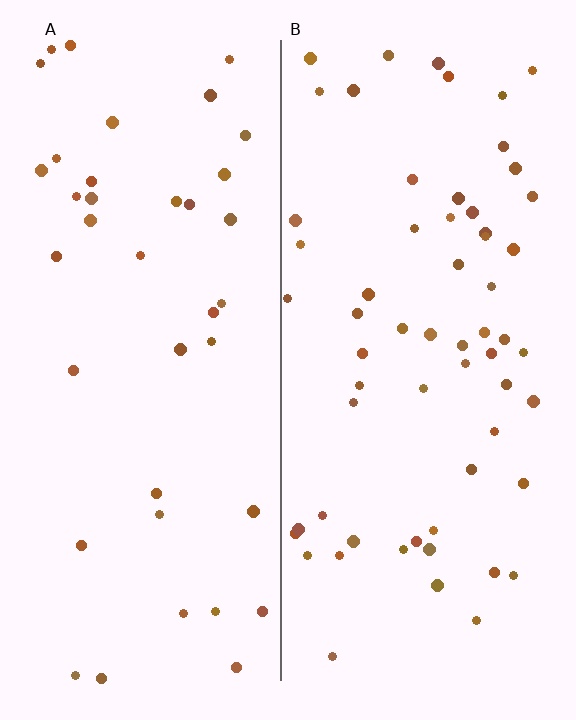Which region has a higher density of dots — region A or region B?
B (the right).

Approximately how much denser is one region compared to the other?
Approximately 1.6× — region B over region A.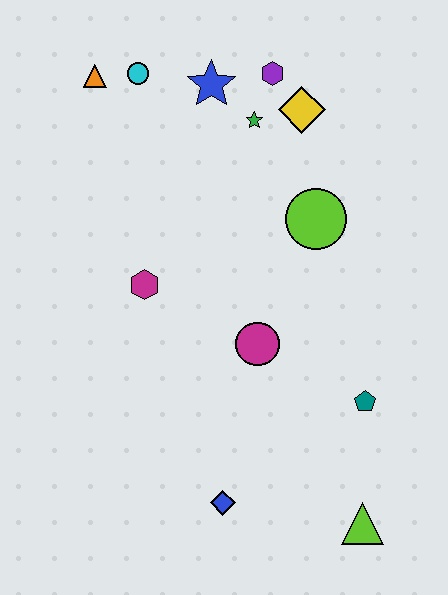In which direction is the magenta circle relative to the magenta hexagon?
The magenta circle is to the right of the magenta hexagon.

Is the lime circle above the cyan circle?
No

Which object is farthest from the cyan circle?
The lime triangle is farthest from the cyan circle.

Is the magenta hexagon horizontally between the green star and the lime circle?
No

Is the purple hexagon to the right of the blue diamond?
Yes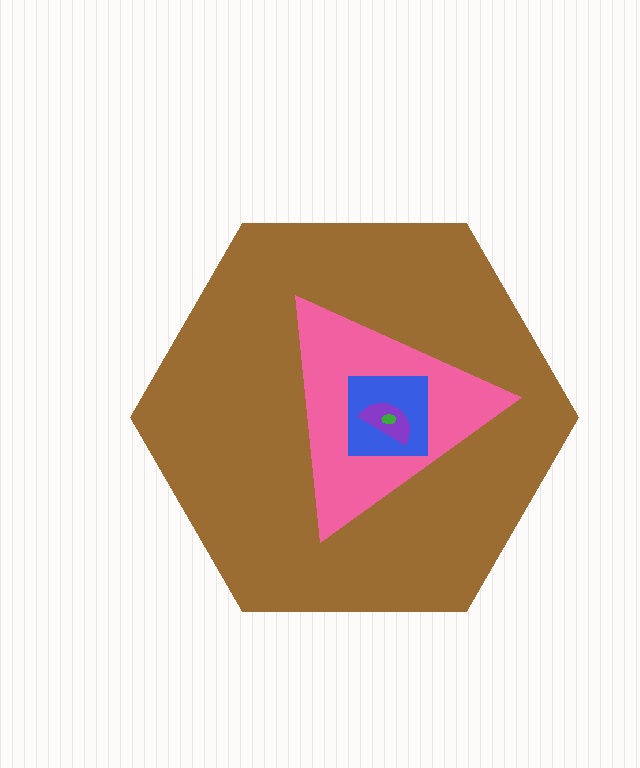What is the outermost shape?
The brown hexagon.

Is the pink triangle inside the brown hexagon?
Yes.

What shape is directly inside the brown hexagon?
The pink triangle.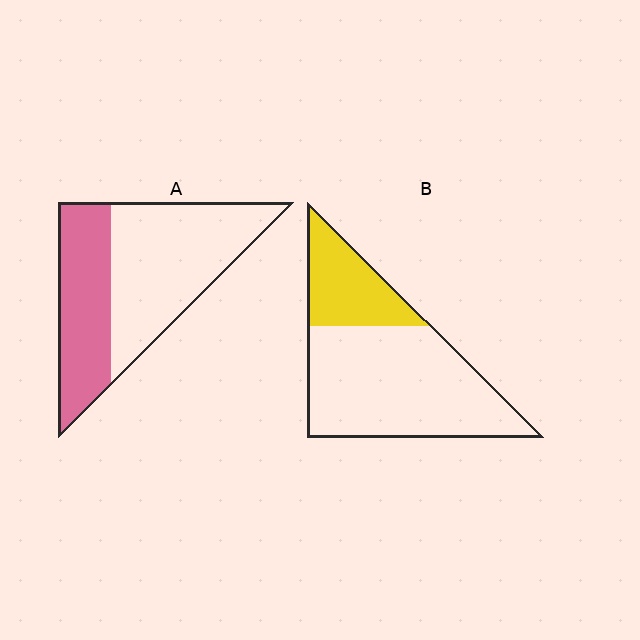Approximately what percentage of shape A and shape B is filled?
A is approximately 40% and B is approximately 30%.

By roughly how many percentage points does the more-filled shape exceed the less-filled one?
By roughly 10 percentage points (A over B).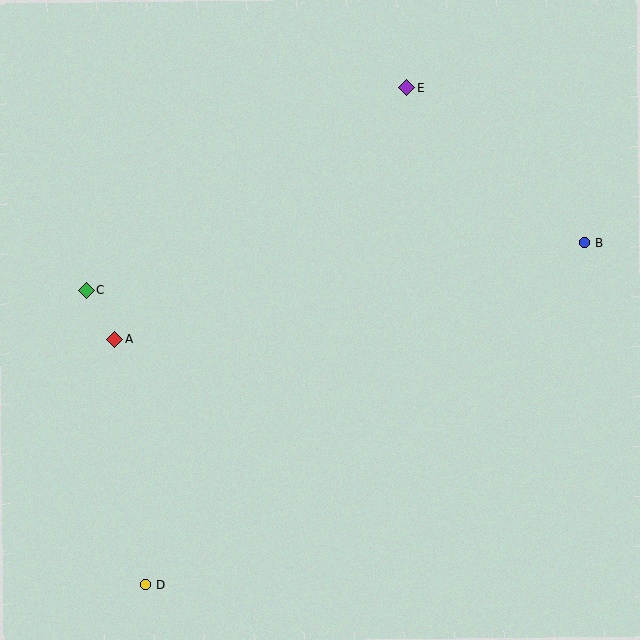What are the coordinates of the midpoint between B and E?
The midpoint between B and E is at (496, 165).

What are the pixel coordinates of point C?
Point C is at (86, 290).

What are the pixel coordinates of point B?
Point B is at (585, 243).